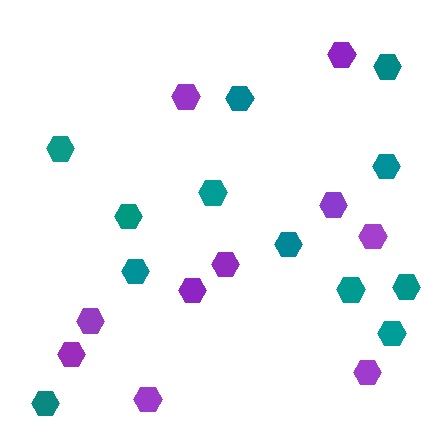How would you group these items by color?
There are 2 groups: one group of teal hexagons (12) and one group of purple hexagons (10).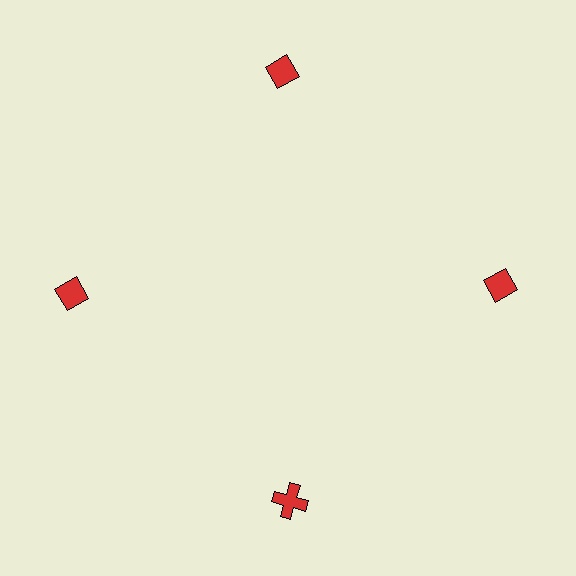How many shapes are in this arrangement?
There are 4 shapes arranged in a ring pattern.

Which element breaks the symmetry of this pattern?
The red cross at roughly the 6 o'clock position breaks the symmetry. All other shapes are red diamonds.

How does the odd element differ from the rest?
It has a different shape: cross instead of diamond.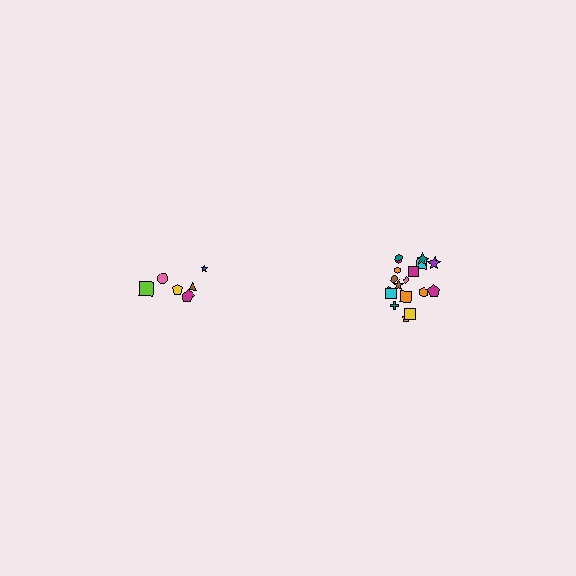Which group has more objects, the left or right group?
The right group.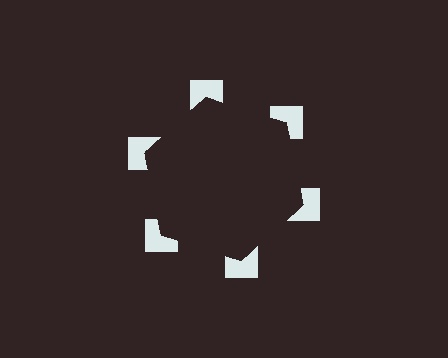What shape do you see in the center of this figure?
An illusory hexagon — its edges are inferred from the aligned wedge cuts in the notched squares, not physically drawn.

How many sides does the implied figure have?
6 sides.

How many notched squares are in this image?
There are 6 — one at each vertex of the illusory hexagon.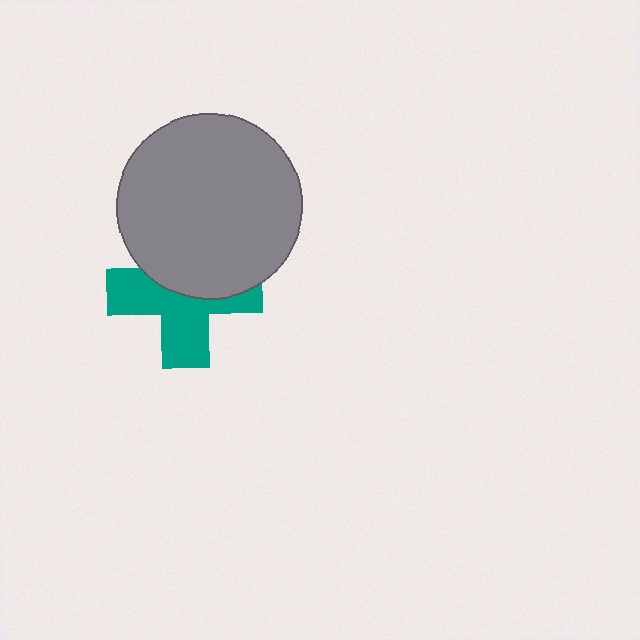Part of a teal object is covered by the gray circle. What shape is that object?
It is a cross.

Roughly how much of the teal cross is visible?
About half of it is visible (roughly 54%).